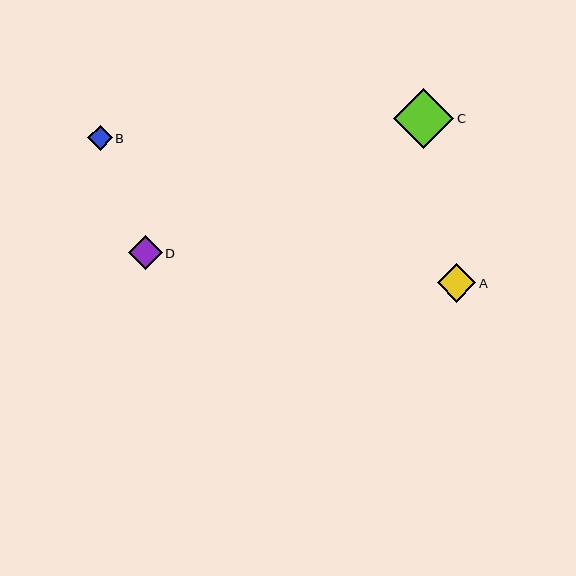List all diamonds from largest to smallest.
From largest to smallest: C, A, D, B.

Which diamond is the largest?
Diamond C is the largest with a size of approximately 60 pixels.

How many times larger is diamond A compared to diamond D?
Diamond A is approximately 1.1 times the size of diamond D.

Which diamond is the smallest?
Diamond B is the smallest with a size of approximately 24 pixels.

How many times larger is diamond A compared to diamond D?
Diamond A is approximately 1.1 times the size of diamond D.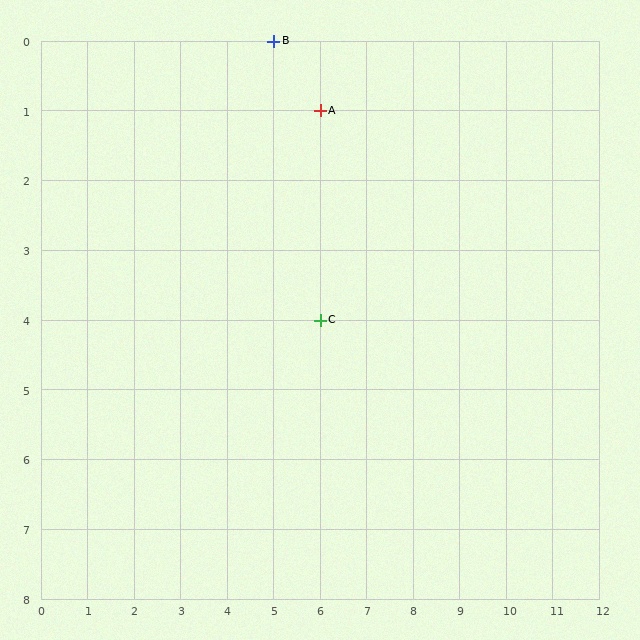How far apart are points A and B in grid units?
Points A and B are 1 column and 1 row apart (about 1.4 grid units diagonally).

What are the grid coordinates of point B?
Point B is at grid coordinates (5, 0).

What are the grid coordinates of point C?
Point C is at grid coordinates (6, 4).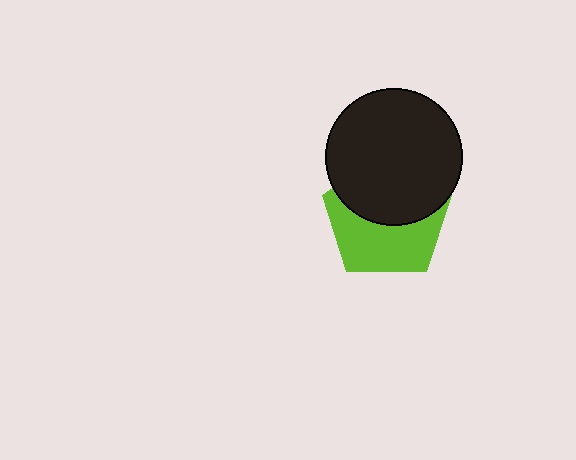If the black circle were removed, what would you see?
You would see the complete lime pentagon.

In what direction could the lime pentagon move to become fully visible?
The lime pentagon could move down. That would shift it out from behind the black circle entirely.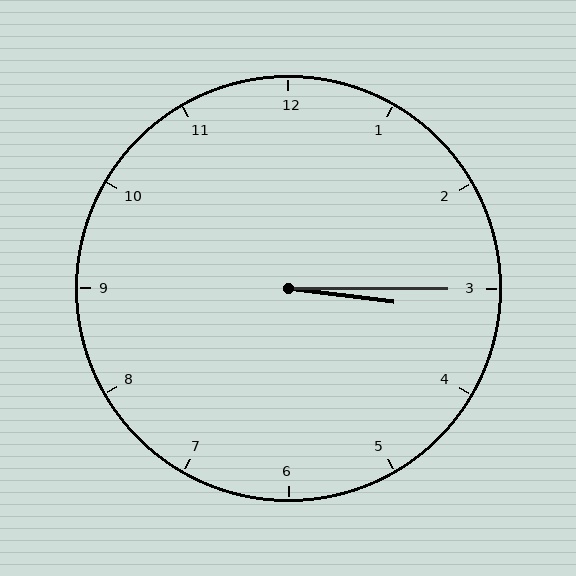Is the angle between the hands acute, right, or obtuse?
It is acute.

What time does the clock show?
3:15.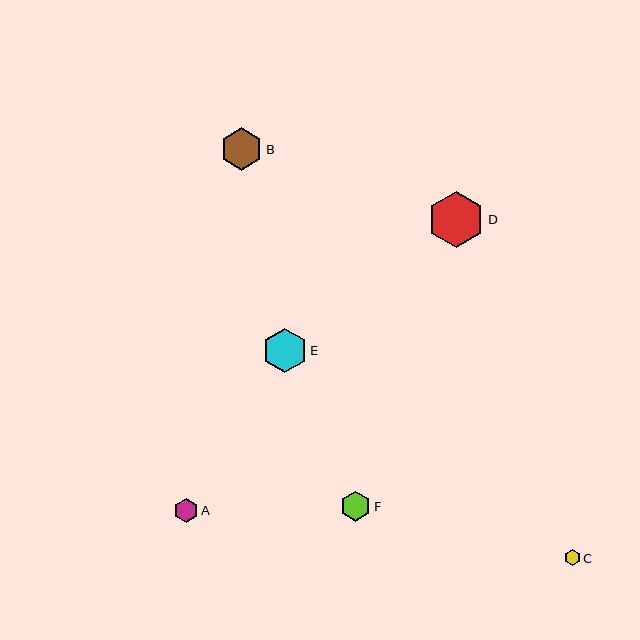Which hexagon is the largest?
Hexagon D is the largest with a size of approximately 57 pixels.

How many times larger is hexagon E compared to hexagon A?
Hexagon E is approximately 1.8 times the size of hexagon A.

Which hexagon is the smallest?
Hexagon C is the smallest with a size of approximately 16 pixels.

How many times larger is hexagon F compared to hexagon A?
Hexagon F is approximately 1.3 times the size of hexagon A.